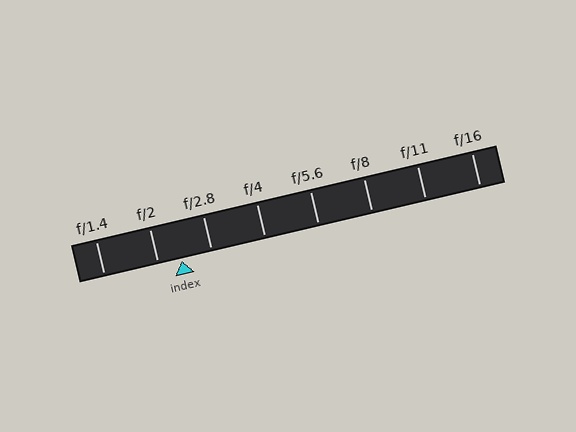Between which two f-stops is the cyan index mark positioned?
The index mark is between f/2 and f/2.8.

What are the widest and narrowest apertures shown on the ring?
The widest aperture shown is f/1.4 and the narrowest is f/16.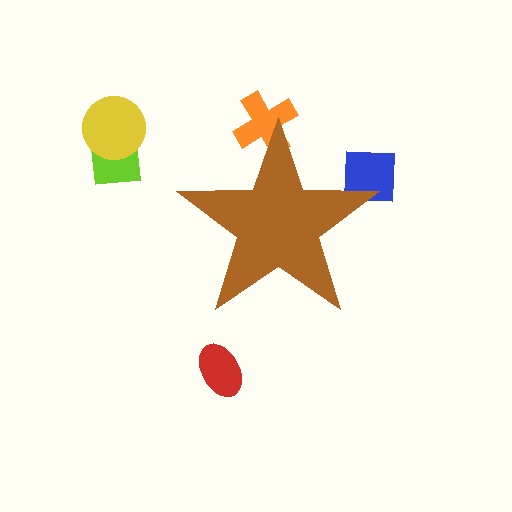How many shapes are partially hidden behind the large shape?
2 shapes are partially hidden.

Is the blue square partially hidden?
Yes, the blue square is partially hidden behind the brown star.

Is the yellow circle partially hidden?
No, the yellow circle is fully visible.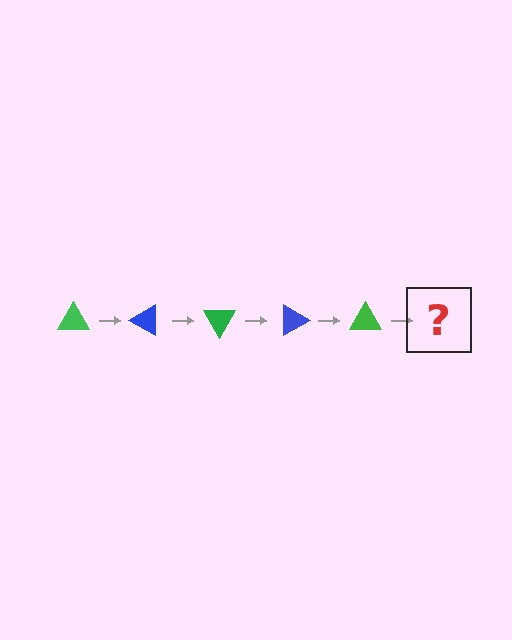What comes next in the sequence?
The next element should be a blue triangle, rotated 150 degrees from the start.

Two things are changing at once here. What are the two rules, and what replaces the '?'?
The two rules are that it rotates 30 degrees each step and the color cycles through green and blue. The '?' should be a blue triangle, rotated 150 degrees from the start.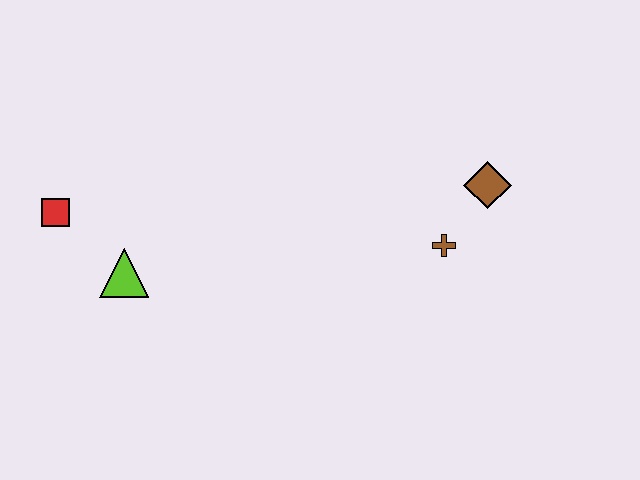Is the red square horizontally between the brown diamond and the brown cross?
No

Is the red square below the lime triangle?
No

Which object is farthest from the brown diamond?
The red square is farthest from the brown diamond.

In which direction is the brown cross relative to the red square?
The brown cross is to the right of the red square.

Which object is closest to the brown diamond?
The brown cross is closest to the brown diamond.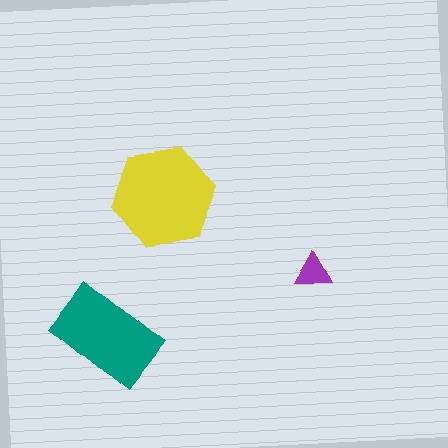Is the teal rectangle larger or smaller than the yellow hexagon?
Smaller.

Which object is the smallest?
The purple triangle.